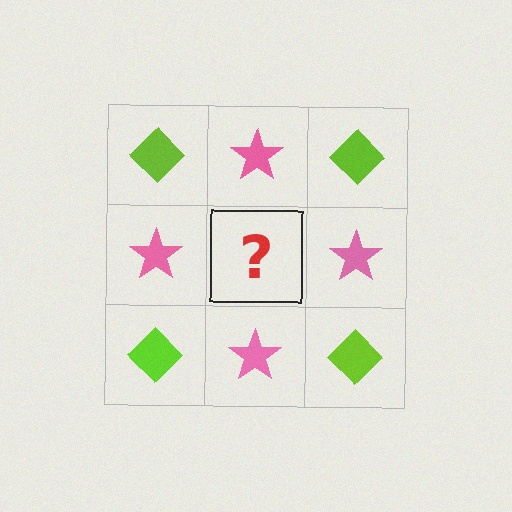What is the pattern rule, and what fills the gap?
The rule is that it alternates lime diamond and pink star in a checkerboard pattern. The gap should be filled with a lime diamond.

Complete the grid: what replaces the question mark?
The question mark should be replaced with a lime diamond.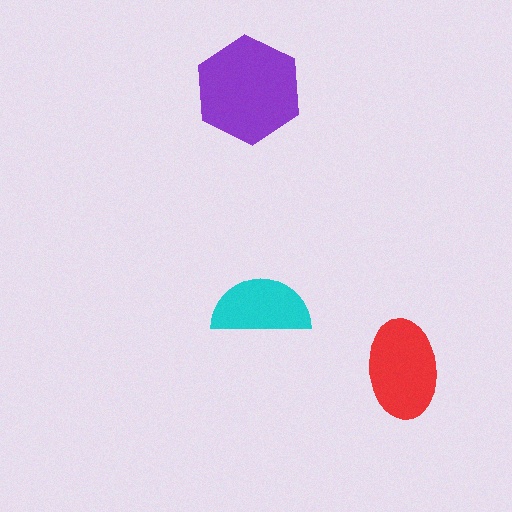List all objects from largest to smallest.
The purple hexagon, the red ellipse, the cyan semicircle.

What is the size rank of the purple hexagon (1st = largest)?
1st.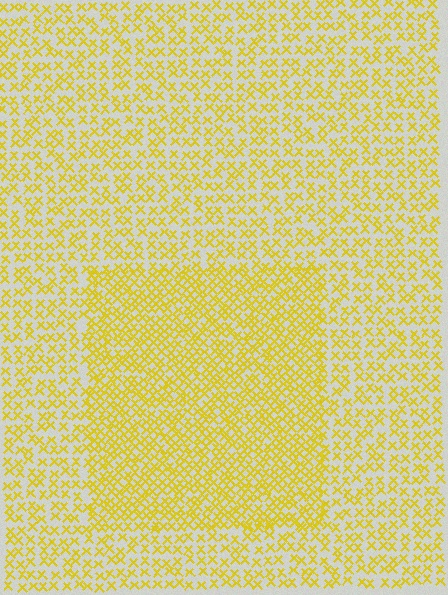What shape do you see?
I see a rectangle.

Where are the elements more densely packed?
The elements are more densely packed inside the rectangle boundary.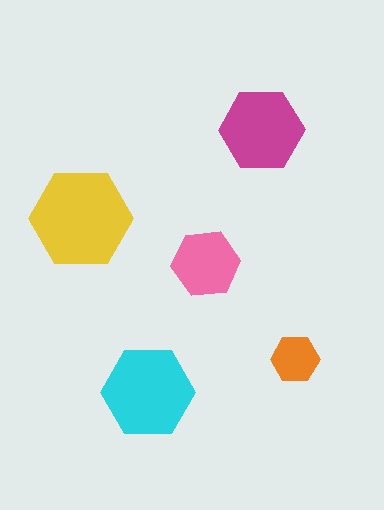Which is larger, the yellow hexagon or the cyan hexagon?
The yellow one.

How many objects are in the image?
There are 5 objects in the image.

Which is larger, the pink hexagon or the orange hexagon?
The pink one.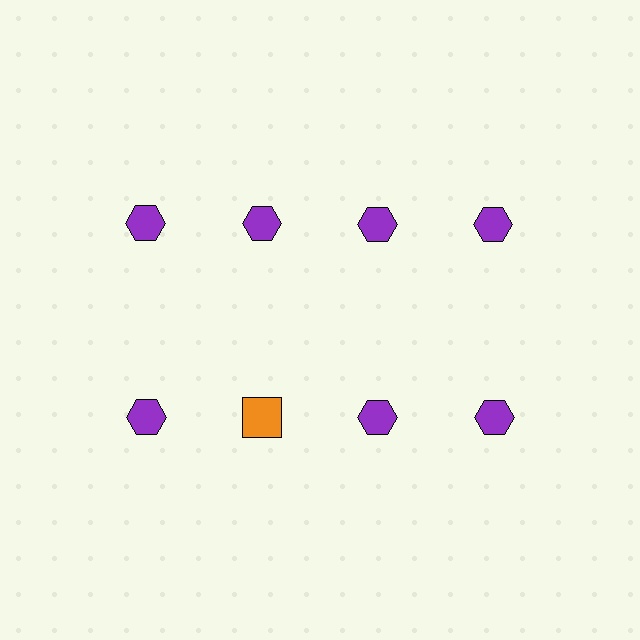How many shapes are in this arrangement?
There are 8 shapes arranged in a grid pattern.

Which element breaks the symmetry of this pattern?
The orange square in the second row, second from left column breaks the symmetry. All other shapes are purple hexagons.